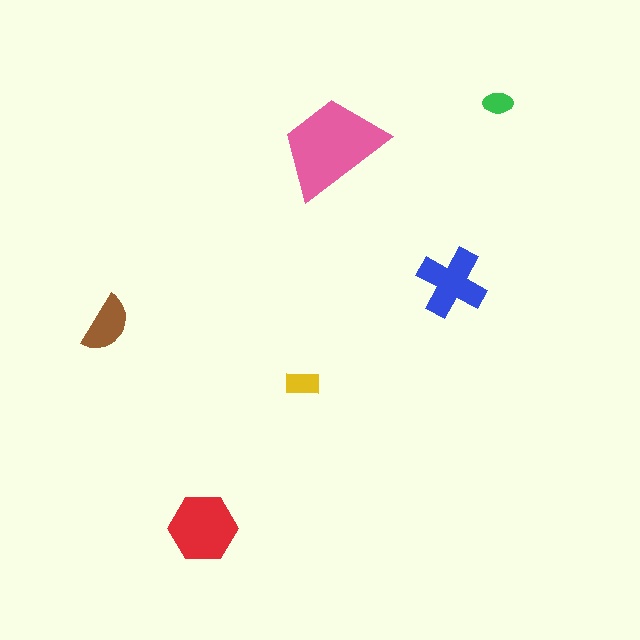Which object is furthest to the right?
The green ellipse is rightmost.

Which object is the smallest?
The green ellipse.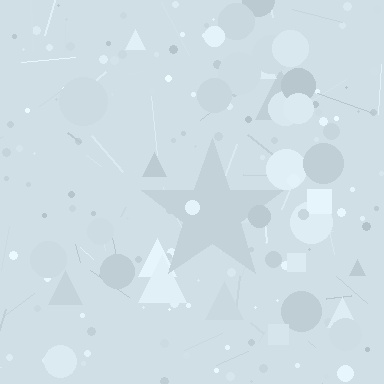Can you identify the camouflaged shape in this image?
The camouflaged shape is a star.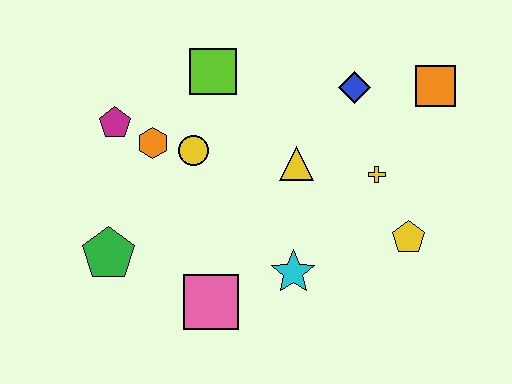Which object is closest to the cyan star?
The pink square is closest to the cyan star.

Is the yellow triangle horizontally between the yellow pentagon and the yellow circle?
Yes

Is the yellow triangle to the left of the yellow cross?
Yes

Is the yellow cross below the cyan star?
No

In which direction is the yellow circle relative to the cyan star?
The yellow circle is above the cyan star.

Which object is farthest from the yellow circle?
The orange square is farthest from the yellow circle.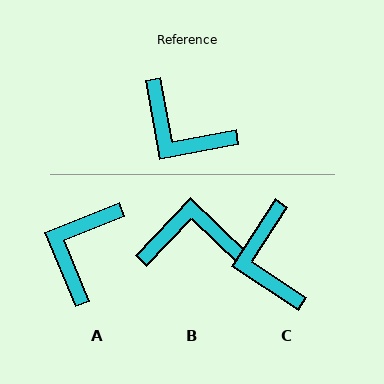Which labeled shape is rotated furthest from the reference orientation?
B, about 144 degrees away.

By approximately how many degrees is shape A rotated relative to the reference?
Approximately 78 degrees clockwise.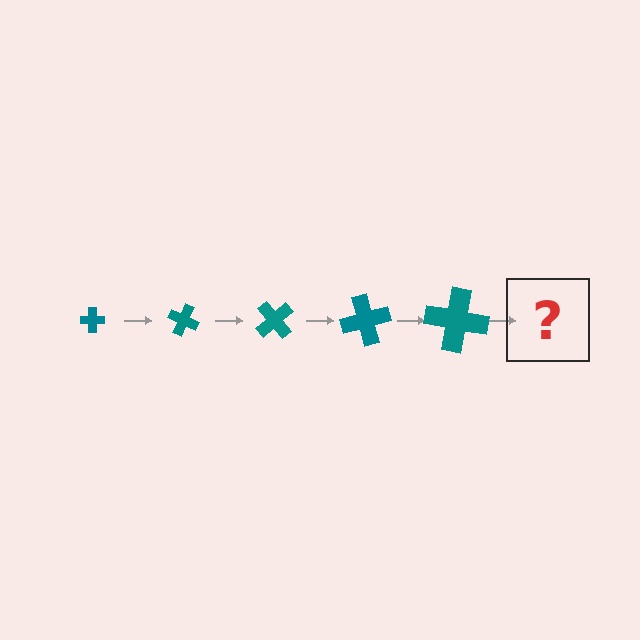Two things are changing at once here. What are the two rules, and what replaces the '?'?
The two rules are that the cross grows larger each step and it rotates 25 degrees each step. The '?' should be a cross, larger than the previous one and rotated 125 degrees from the start.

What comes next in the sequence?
The next element should be a cross, larger than the previous one and rotated 125 degrees from the start.